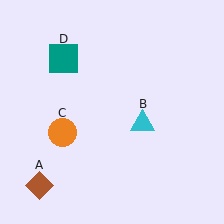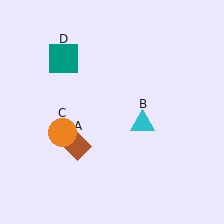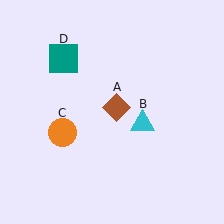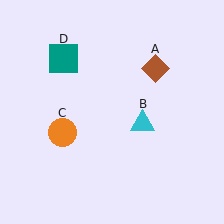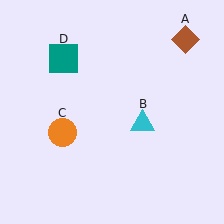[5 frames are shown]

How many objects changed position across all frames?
1 object changed position: brown diamond (object A).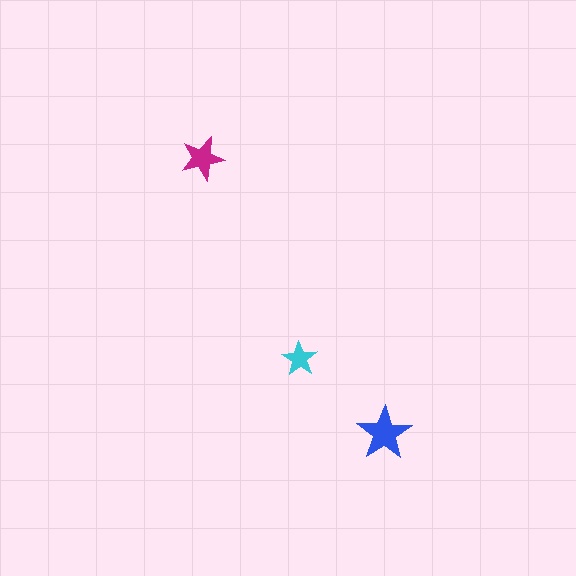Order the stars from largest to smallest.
the blue one, the magenta one, the cyan one.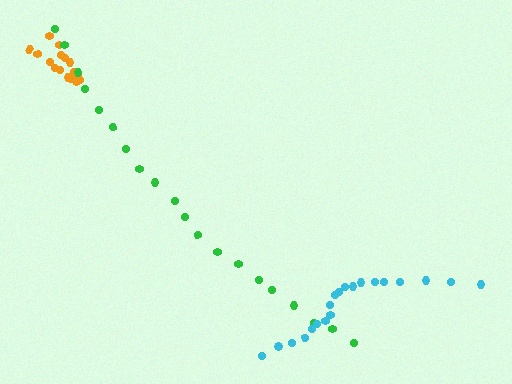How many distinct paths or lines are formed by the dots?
There are 3 distinct paths.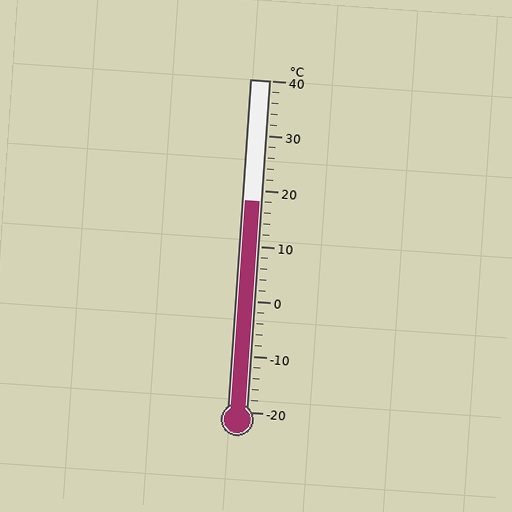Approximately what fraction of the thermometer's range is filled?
The thermometer is filled to approximately 65% of its range.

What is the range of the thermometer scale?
The thermometer scale ranges from -20°C to 40°C.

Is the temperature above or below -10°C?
The temperature is above -10°C.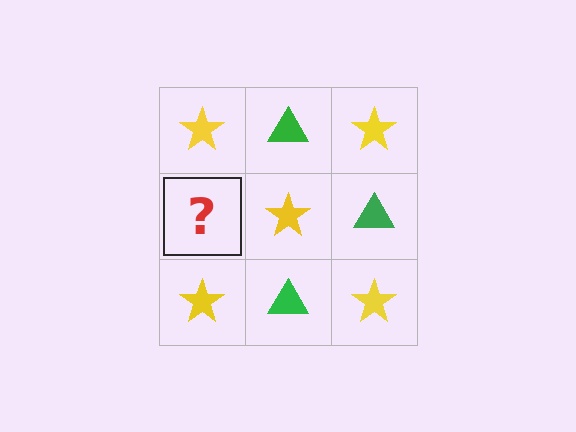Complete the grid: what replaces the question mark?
The question mark should be replaced with a green triangle.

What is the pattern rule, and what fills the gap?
The rule is that it alternates yellow star and green triangle in a checkerboard pattern. The gap should be filled with a green triangle.